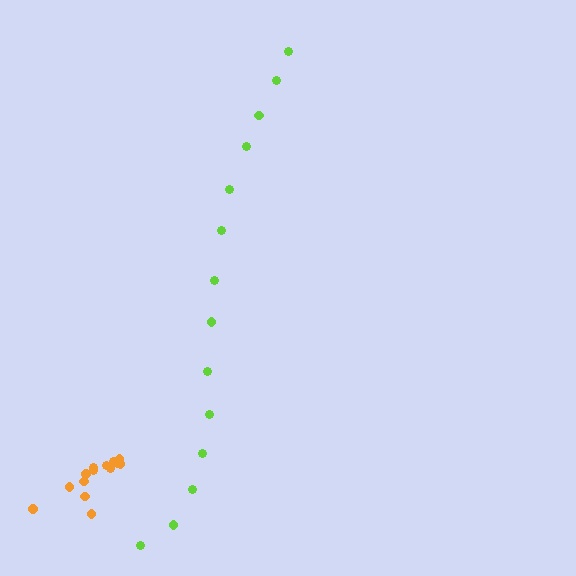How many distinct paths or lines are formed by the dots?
There are 2 distinct paths.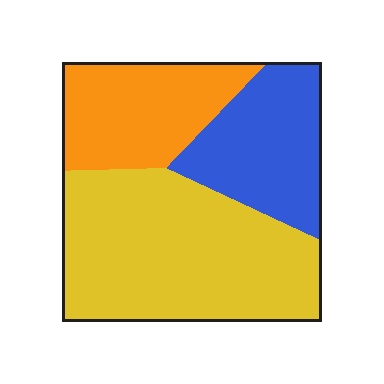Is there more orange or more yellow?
Yellow.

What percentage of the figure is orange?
Orange takes up between a sixth and a third of the figure.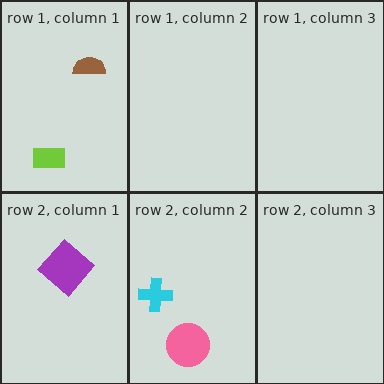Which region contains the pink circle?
The row 2, column 2 region.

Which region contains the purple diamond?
The row 2, column 1 region.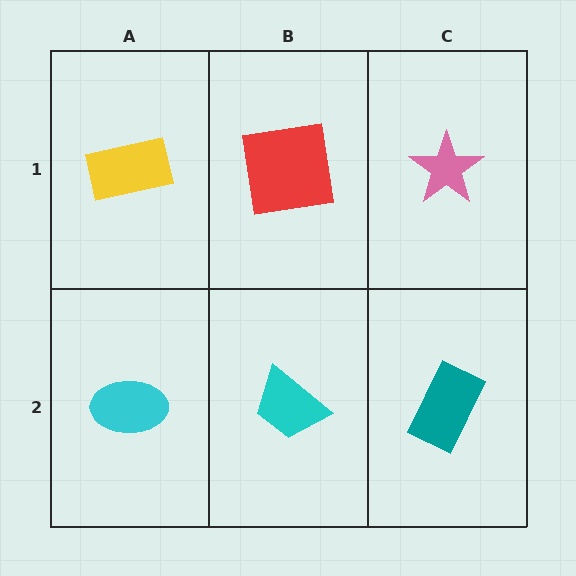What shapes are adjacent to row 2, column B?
A red square (row 1, column B), a cyan ellipse (row 2, column A), a teal rectangle (row 2, column C).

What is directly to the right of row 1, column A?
A red square.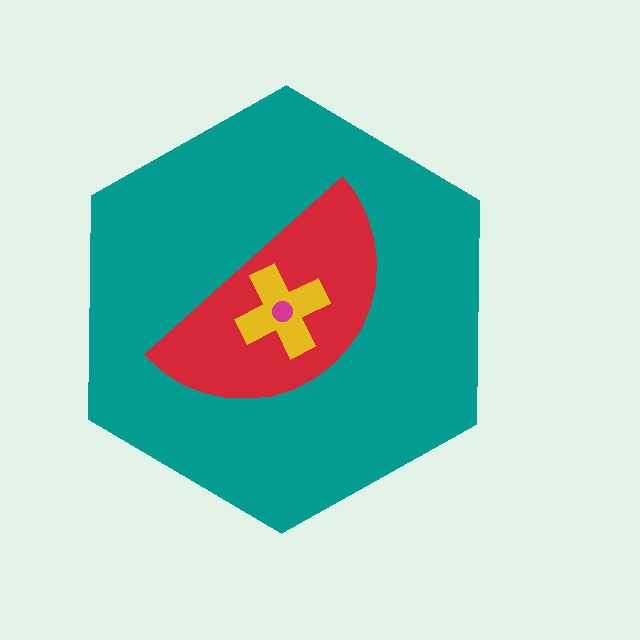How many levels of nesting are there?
4.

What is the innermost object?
The magenta circle.